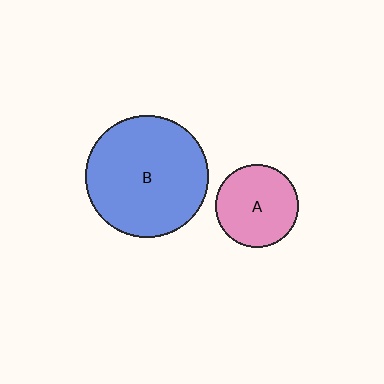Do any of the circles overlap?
No, none of the circles overlap.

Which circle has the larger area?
Circle B (blue).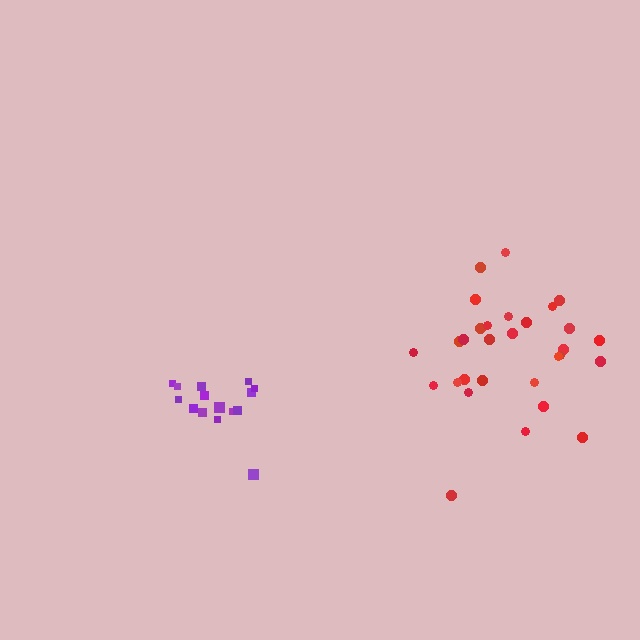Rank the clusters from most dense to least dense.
purple, red.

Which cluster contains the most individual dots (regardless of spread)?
Red (30).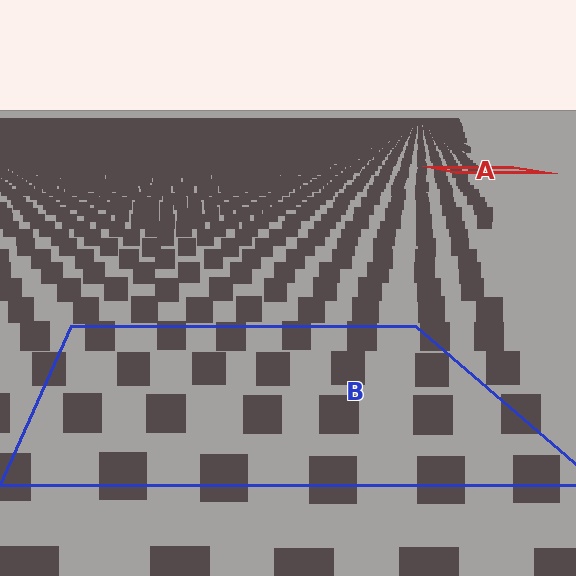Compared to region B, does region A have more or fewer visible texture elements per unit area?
Region A has more texture elements per unit area — they are packed more densely because it is farther away.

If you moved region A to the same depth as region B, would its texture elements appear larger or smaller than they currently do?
They would appear larger. At a closer depth, the same texture elements are projected at a bigger on-screen size.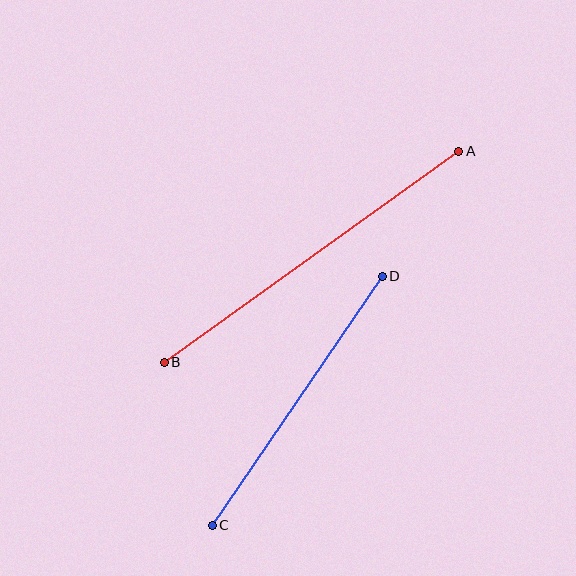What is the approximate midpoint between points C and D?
The midpoint is at approximately (297, 401) pixels.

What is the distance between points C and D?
The distance is approximately 302 pixels.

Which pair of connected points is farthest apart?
Points A and B are farthest apart.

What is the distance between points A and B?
The distance is approximately 362 pixels.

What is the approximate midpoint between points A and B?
The midpoint is at approximately (311, 257) pixels.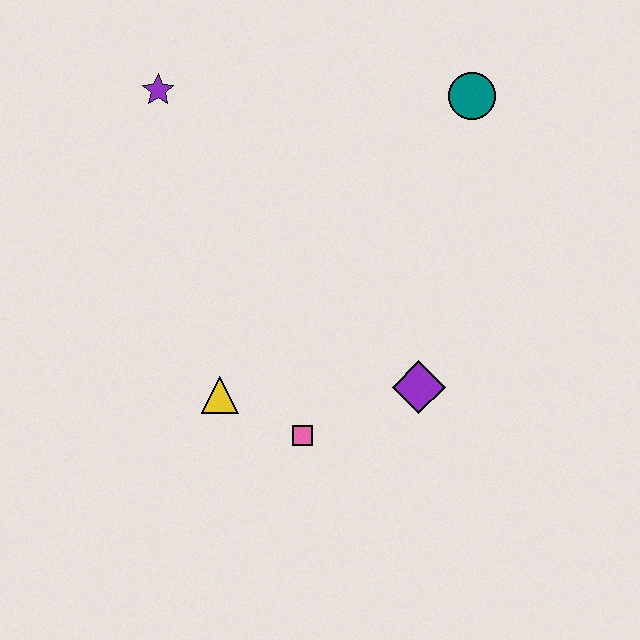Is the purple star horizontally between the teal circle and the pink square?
No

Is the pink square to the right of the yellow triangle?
Yes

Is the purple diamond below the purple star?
Yes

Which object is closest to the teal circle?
The purple diamond is closest to the teal circle.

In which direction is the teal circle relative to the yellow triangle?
The teal circle is above the yellow triangle.